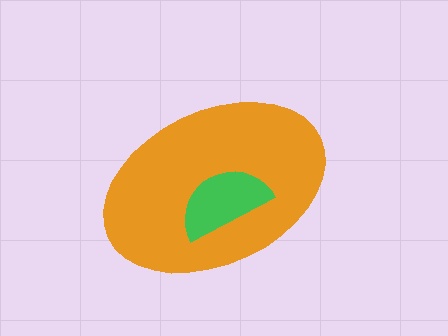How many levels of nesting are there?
2.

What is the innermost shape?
The green semicircle.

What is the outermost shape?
The orange ellipse.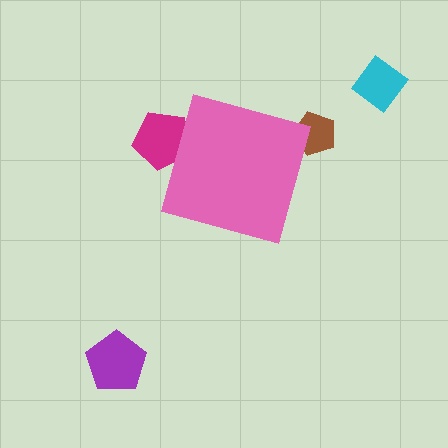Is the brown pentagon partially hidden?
Yes, the brown pentagon is partially hidden behind the pink diamond.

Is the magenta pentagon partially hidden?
Yes, the magenta pentagon is partially hidden behind the pink diamond.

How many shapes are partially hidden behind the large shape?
2 shapes are partially hidden.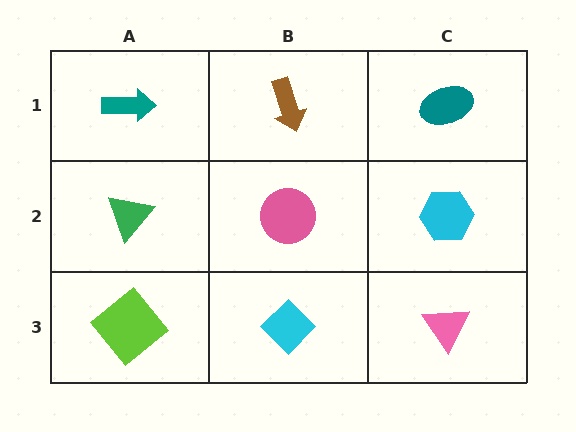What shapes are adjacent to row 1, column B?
A pink circle (row 2, column B), a teal arrow (row 1, column A), a teal ellipse (row 1, column C).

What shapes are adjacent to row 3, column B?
A pink circle (row 2, column B), a lime diamond (row 3, column A), a pink triangle (row 3, column C).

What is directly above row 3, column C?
A cyan hexagon.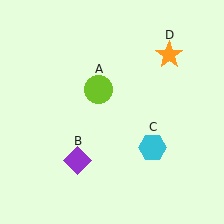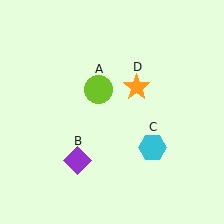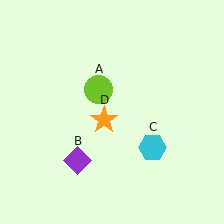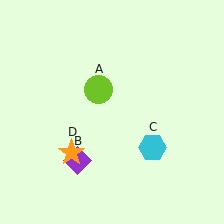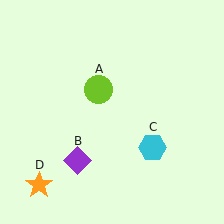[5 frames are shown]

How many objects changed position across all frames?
1 object changed position: orange star (object D).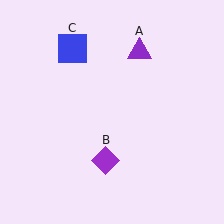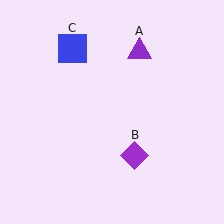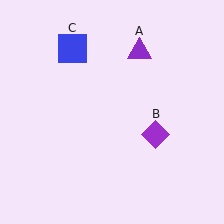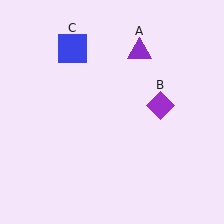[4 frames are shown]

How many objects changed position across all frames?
1 object changed position: purple diamond (object B).